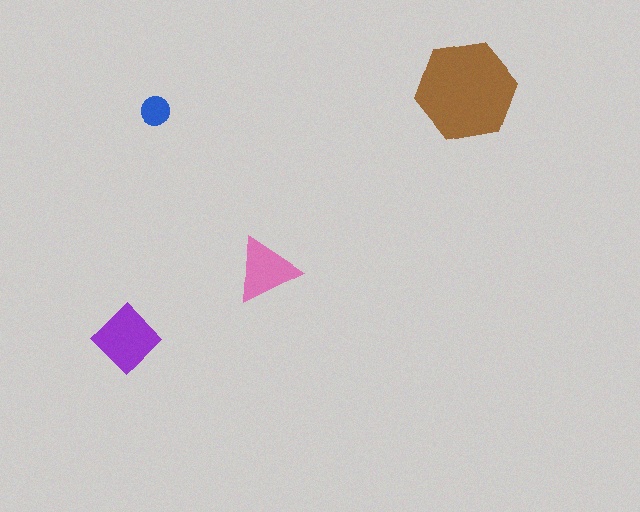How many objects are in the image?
There are 4 objects in the image.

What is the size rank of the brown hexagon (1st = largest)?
1st.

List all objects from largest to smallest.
The brown hexagon, the purple diamond, the pink triangle, the blue circle.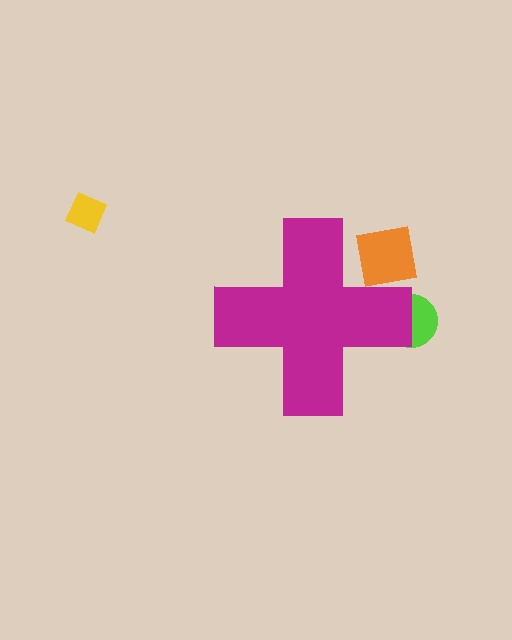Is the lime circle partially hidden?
Yes, the lime circle is partially hidden behind the magenta cross.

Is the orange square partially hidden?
Yes, the orange square is partially hidden behind the magenta cross.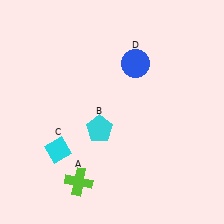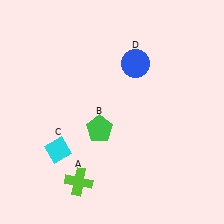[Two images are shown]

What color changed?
The pentagon (B) changed from cyan in Image 1 to green in Image 2.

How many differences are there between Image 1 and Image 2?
There is 1 difference between the two images.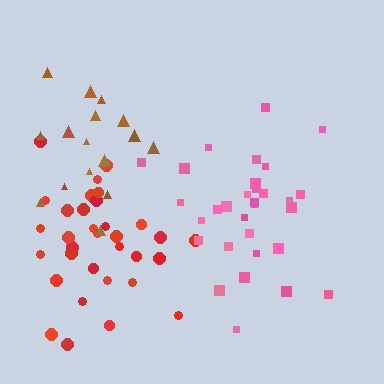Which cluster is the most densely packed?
Red.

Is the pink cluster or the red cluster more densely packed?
Red.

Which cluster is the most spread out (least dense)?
Brown.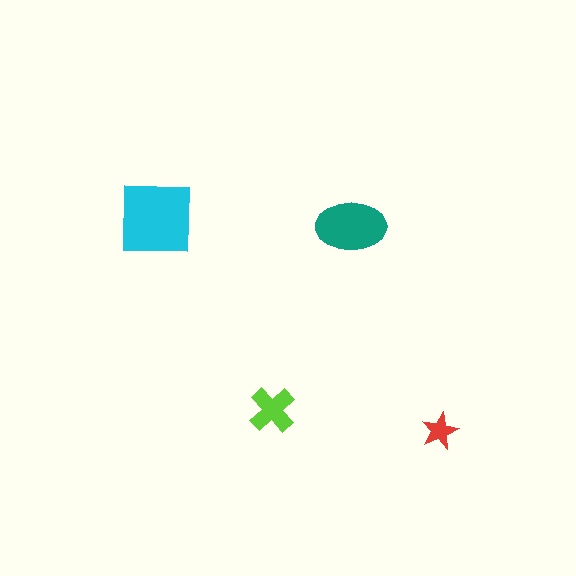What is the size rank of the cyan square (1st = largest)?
1st.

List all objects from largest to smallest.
The cyan square, the teal ellipse, the lime cross, the red star.